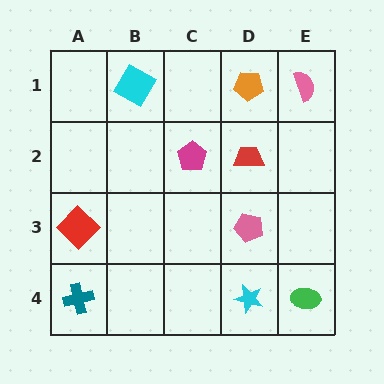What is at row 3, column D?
A pink pentagon.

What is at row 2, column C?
A magenta pentagon.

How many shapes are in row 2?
2 shapes.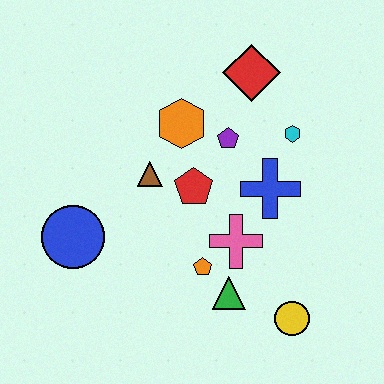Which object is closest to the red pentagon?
The brown triangle is closest to the red pentagon.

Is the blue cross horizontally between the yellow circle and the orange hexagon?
Yes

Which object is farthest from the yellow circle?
The red diamond is farthest from the yellow circle.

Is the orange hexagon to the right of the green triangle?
No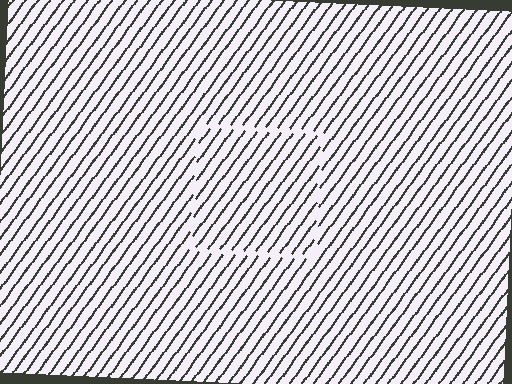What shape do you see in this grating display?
An illusory square. The interior of the shape contains the same grating, shifted by half a period — the contour is defined by the phase discontinuity where line-ends from the inner and outer gratings abut.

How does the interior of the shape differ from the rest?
The interior of the shape contains the same grating, shifted by half a period — the contour is defined by the phase discontinuity where line-ends from the inner and outer gratings abut.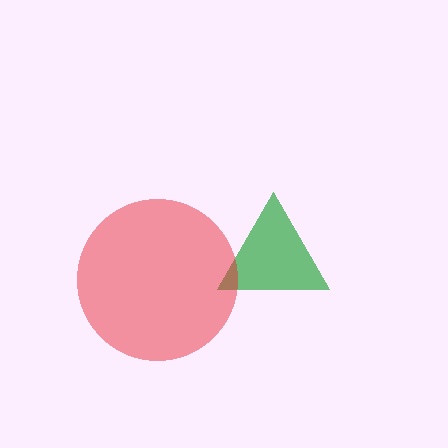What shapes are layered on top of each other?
The layered shapes are: a green triangle, a red circle.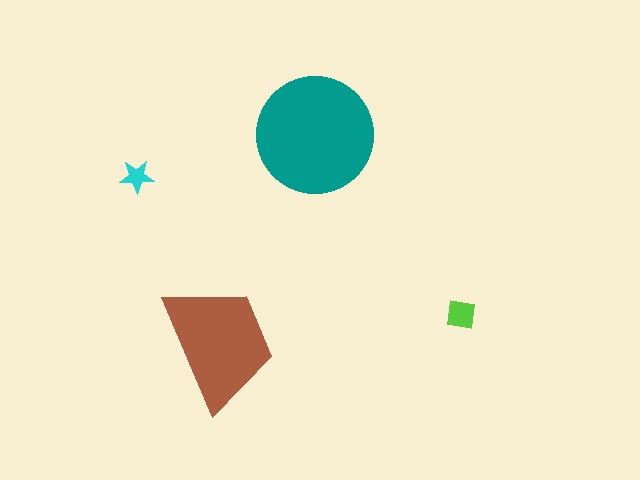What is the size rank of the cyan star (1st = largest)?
4th.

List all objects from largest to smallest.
The teal circle, the brown trapezoid, the lime square, the cyan star.